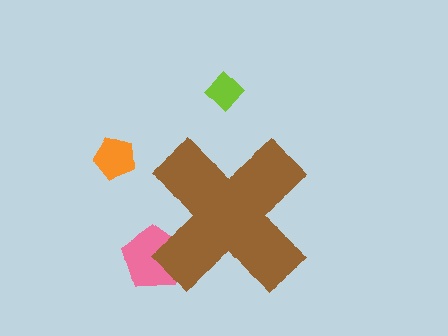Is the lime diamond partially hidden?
No, the lime diamond is fully visible.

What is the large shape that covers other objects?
A brown cross.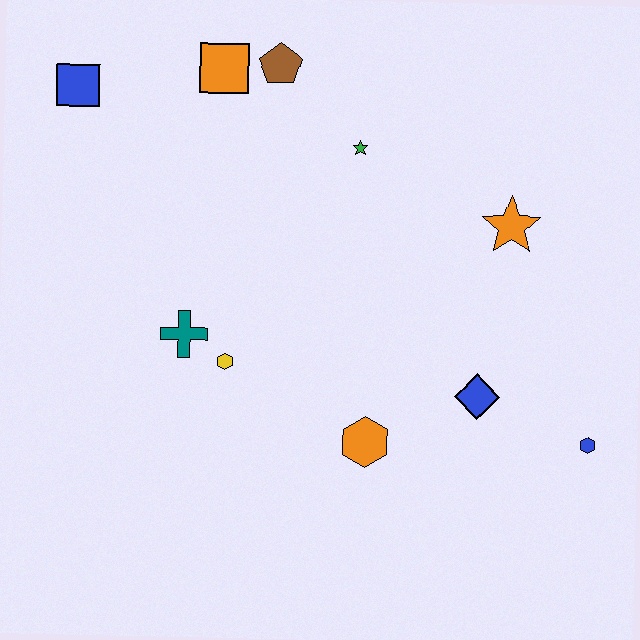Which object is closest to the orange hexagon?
The blue diamond is closest to the orange hexagon.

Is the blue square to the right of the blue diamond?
No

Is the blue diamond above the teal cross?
No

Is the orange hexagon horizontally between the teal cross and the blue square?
No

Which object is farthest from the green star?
The blue hexagon is farthest from the green star.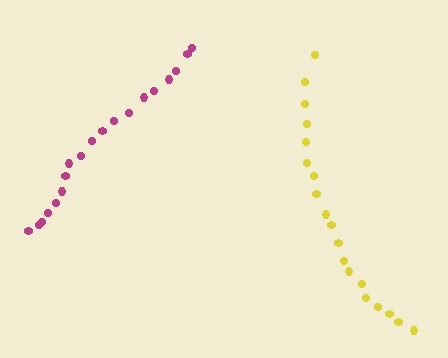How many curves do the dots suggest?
There are 2 distinct paths.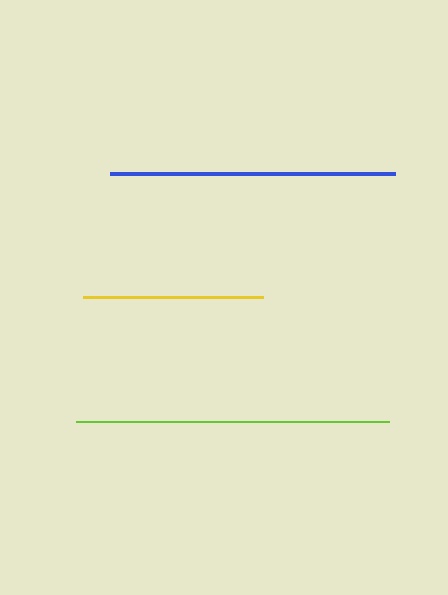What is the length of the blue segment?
The blue segment is approximately 285 pixels long.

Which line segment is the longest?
The lime line is the longest at approximately 313 pixels.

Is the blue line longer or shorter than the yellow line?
The blue line is longer than the yellow line.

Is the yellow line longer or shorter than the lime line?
The lime line is longer than the yellow line.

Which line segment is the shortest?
The yellow line is the shortest at approximately 180 pixels.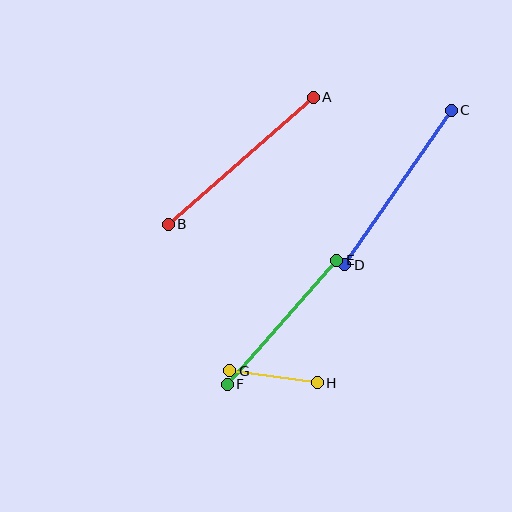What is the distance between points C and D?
The distance is approximately 188 pixels.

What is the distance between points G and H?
The distance is approximately 88 pixels.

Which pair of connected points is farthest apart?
Points A and B are farthest apart.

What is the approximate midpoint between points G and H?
The midpoint is at approximately (273, 377) pixels.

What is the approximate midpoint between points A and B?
The midpoint is at approximately (241, 161) pixels.